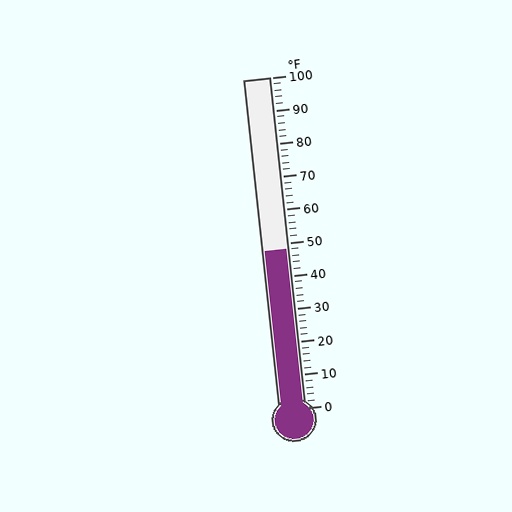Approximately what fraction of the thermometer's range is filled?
The thermometer is filled to approximately 50% of its range.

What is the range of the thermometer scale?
The thermometer scale ranges from 0°F to 100°F.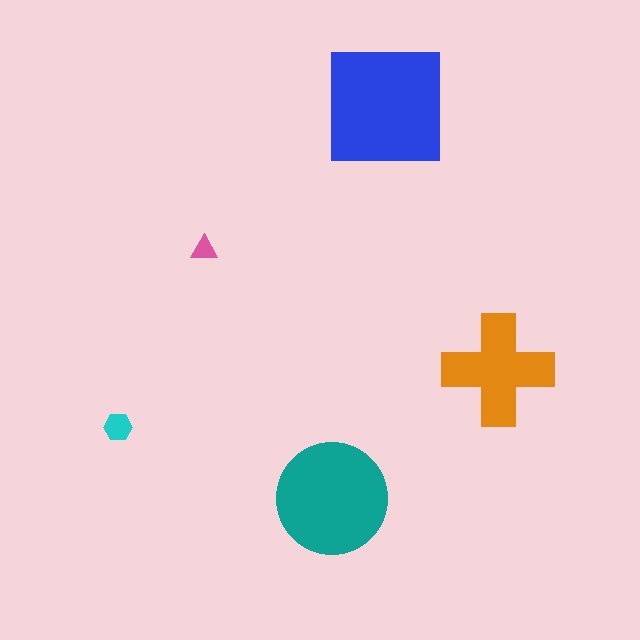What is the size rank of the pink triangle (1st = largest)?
5th.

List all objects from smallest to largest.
The pink triangle, the cyan hexagon, the orange cross, the teal circle, the blue square.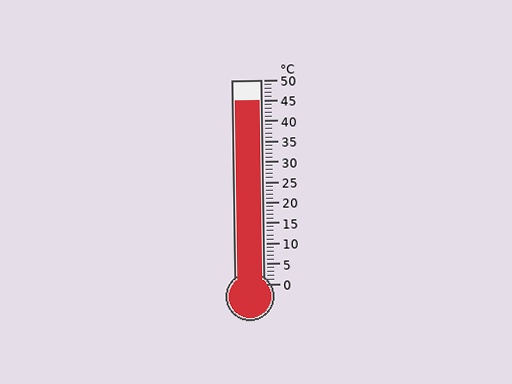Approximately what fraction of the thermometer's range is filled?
The thermometer is filled to approximately 90% of its range.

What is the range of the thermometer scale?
The thermometer scale ranges from 0°C to 50°C.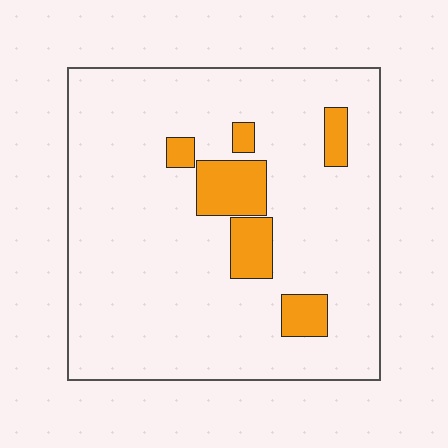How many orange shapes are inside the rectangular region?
6.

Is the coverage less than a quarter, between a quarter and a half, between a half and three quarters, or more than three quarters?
Less than a quarter.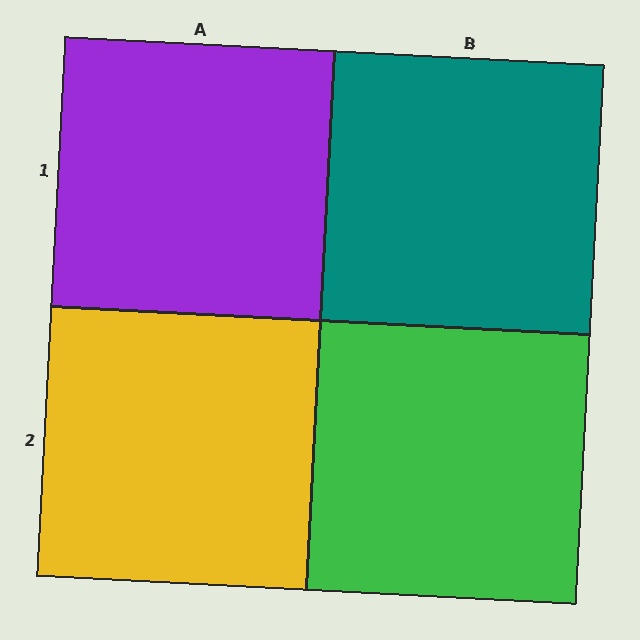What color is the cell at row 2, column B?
Green.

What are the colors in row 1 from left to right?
Purple, teal.